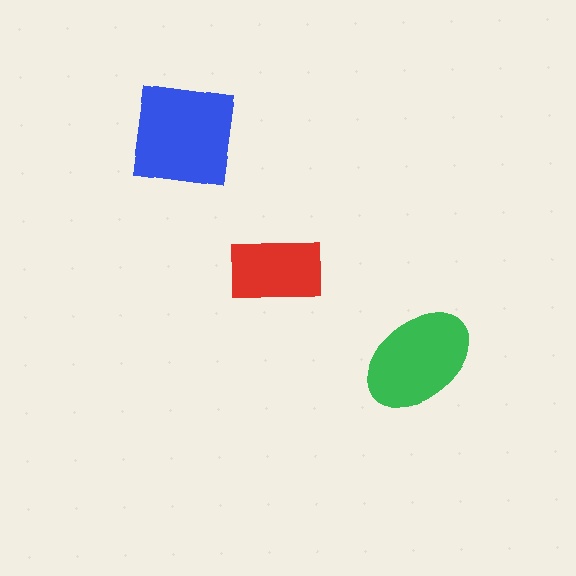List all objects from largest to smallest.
The blue square, the green ellipse, the red rectangle.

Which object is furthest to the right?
The green ellipse is rightmost.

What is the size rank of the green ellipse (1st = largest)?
2nd.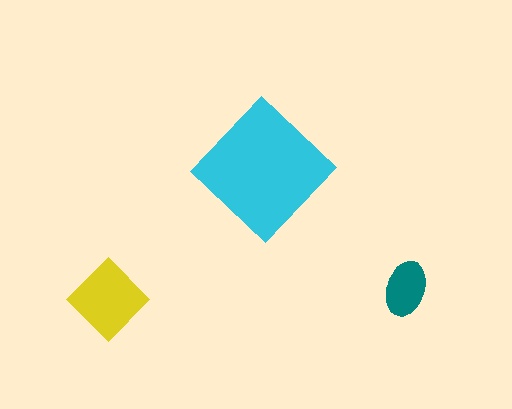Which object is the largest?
The cyan diamond.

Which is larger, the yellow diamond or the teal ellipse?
The yellow diamond.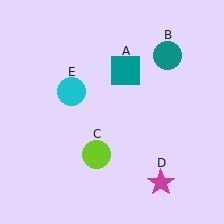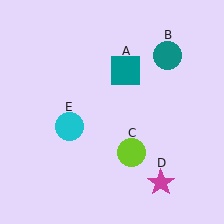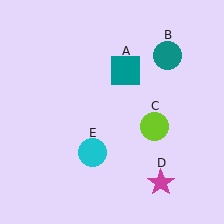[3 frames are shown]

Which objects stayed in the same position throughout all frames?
Teal square (object A) and teal circle (object B) and magenta star (object D) remained stationary.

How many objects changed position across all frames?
2 objects changed position: lime circle (object C), cyan circle (object E).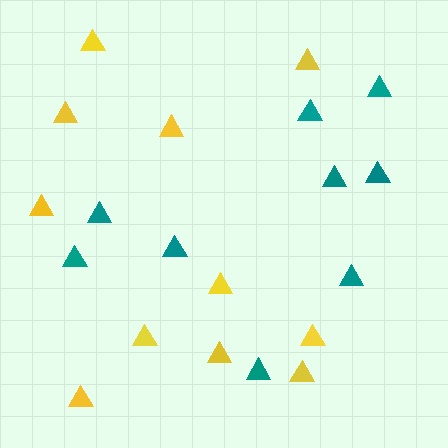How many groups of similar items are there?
There are 2 groups: one group of teal triangles (9) and one group of yellow triangles (11).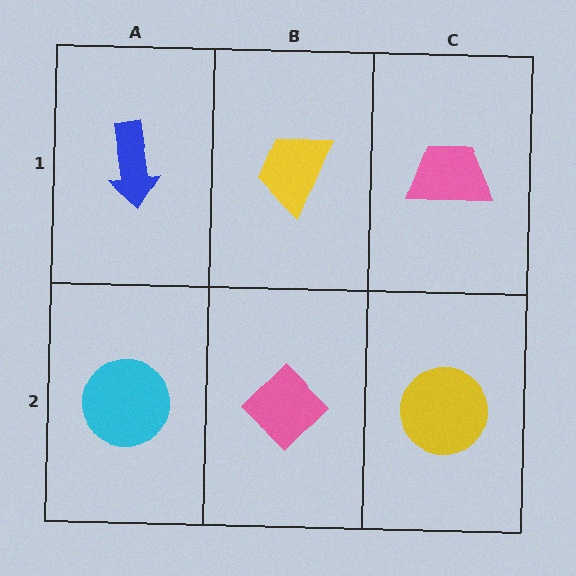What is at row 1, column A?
A blue arrow.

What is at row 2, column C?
A yellow circle.